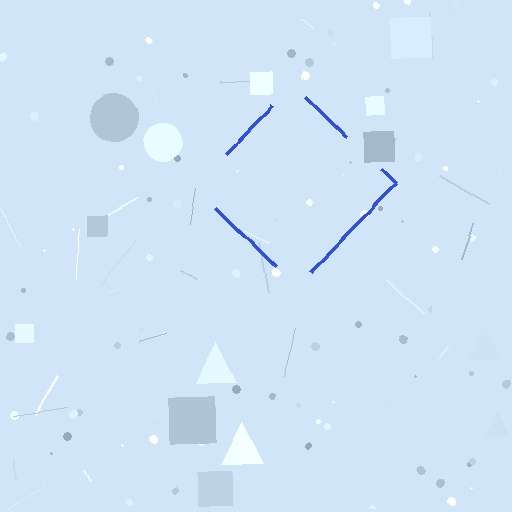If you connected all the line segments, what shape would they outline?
They would outline a diamond.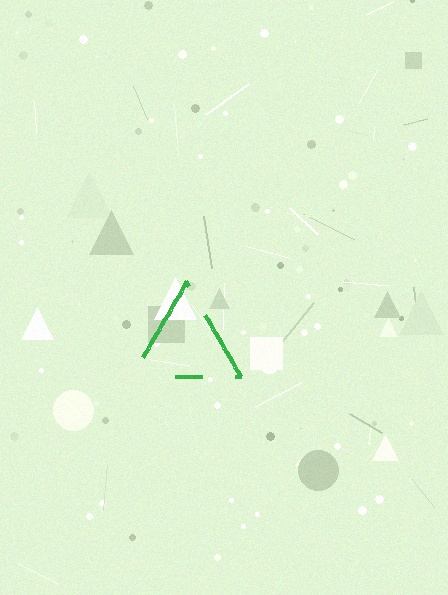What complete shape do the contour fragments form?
The contour fragments form a triangle.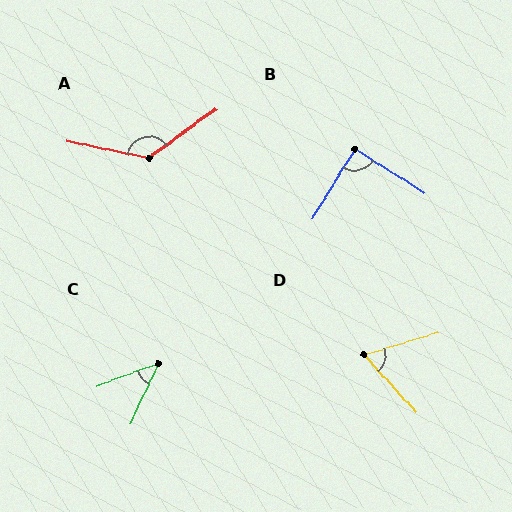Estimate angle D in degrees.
Approximately 65 degrees.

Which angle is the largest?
A, at approximately 132 degrees.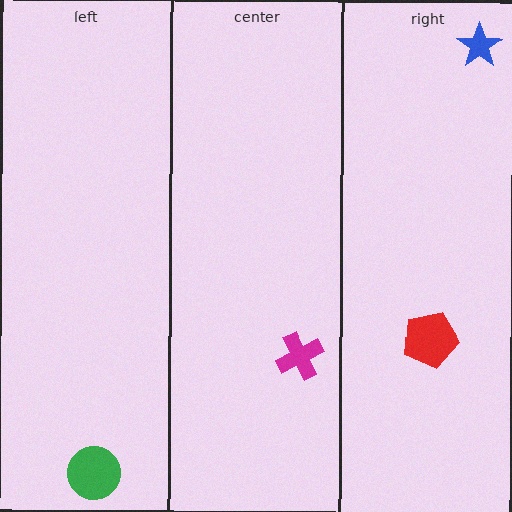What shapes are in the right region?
The blue star, the red pentagon.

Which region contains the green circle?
The left region.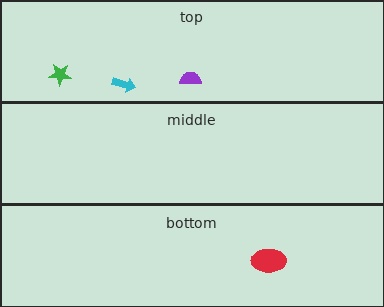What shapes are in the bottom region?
The red ellipse.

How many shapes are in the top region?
3.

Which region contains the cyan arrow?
The top region.